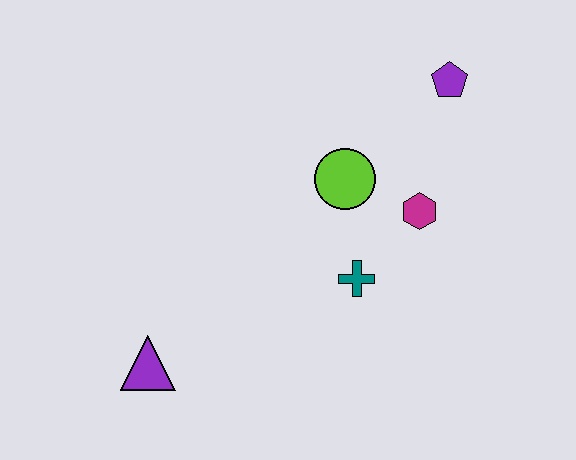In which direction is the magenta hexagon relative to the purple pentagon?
The magenta hexagon is below the purple pentagon.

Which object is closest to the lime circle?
The magenta hexagon is closest to the lime circle.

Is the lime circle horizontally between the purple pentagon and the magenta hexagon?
No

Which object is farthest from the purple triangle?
The purple pentagon is farthest from the purple triangle.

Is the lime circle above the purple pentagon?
No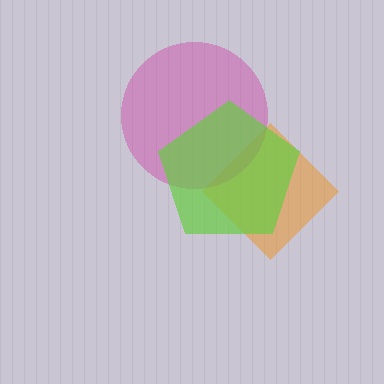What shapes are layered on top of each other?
The layered shapes are: an orange diamond, a magenta circle, a lime pentagon.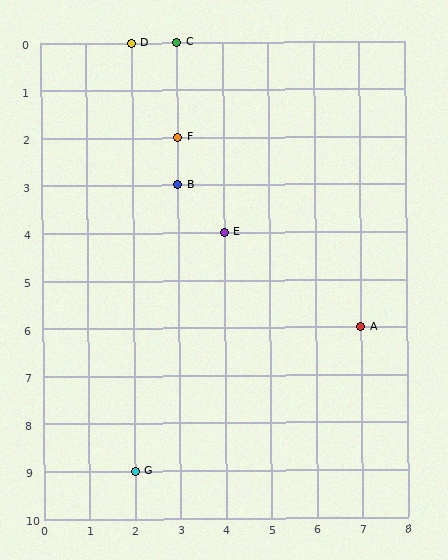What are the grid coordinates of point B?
Point B is at grid coordinates (3, 3).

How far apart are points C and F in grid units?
Points C and F are 2 rows apart.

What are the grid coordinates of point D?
Point D is at grid coordinates (2, 0).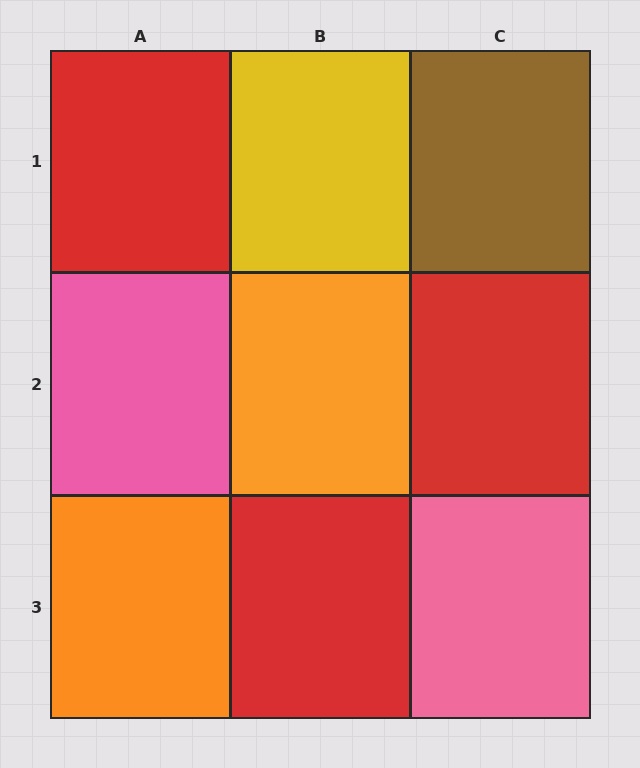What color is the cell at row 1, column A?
Red.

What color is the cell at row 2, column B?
Orange.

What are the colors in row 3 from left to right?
Orange, red, pink.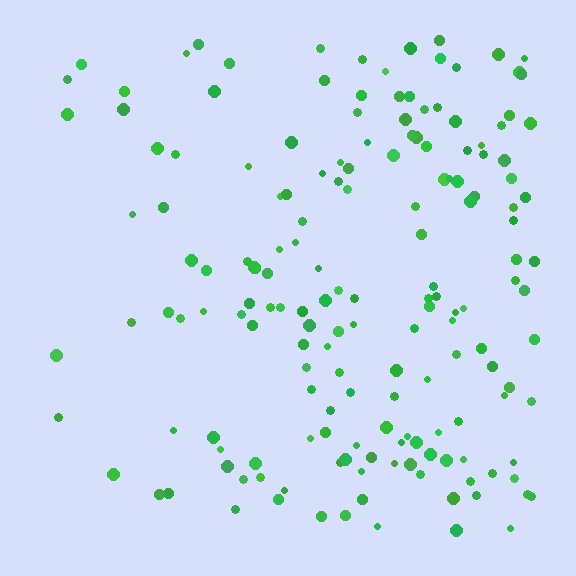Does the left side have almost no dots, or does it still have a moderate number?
Still a moderate number, just noticeably fewer than the right.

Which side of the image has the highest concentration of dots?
The right.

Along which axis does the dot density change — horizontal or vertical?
Horizontal.